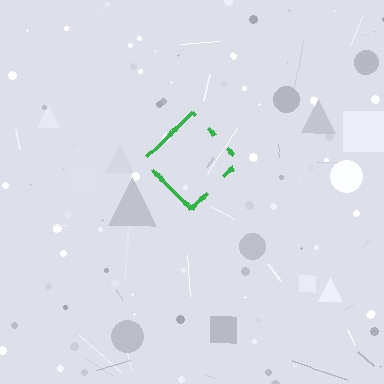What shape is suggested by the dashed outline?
The dashed outline suggests a diamond.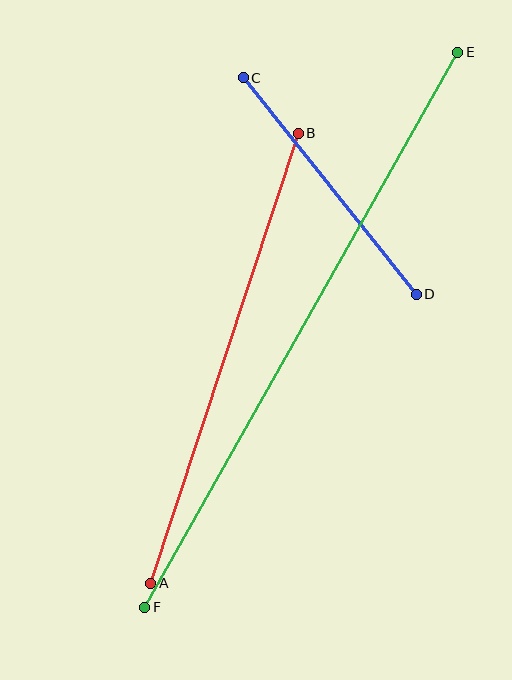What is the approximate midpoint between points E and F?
The midpoint is at approximately (301, 330) pixels.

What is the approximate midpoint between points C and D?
The midpoint is at approximately (330, 186) pixels.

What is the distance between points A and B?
The distance is approximately 474 pixels.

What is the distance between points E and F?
The distance is approximately 637 pixels.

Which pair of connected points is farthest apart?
Points E and F are farthest apart.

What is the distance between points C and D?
The distance is approximately 277 pixels.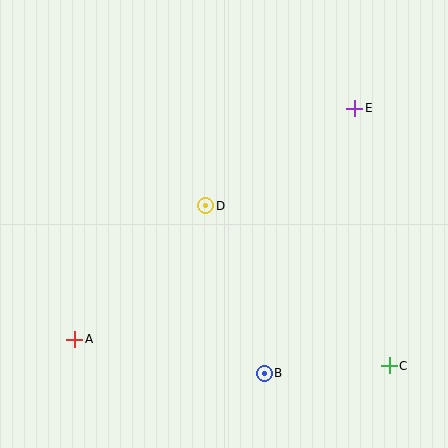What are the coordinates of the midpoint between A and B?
The midpoint between A and B is at (169, 356).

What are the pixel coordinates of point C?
Point C is at (389, 366).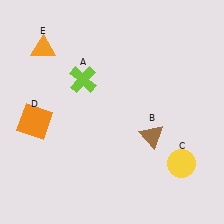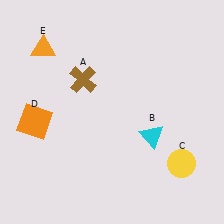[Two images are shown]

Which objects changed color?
A changed from lime to brown. B changed from brown to cyan.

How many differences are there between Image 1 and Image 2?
There are 2 differences between the two images.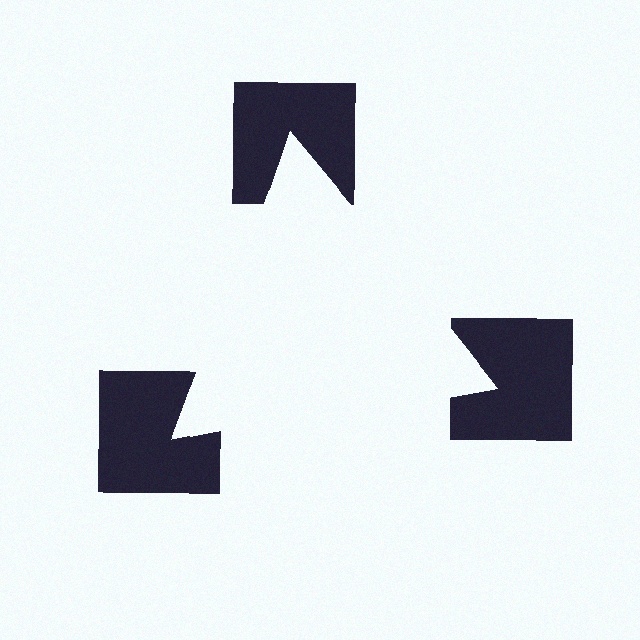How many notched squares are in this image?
There are 3 — one at each vertex of the illusory triangle.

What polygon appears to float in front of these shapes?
An illusory triangle — its edges are inferred from the aligned wedge cuts in the notched squares, not physically drawn.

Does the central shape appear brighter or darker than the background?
It typically appears slightly brighter than the background, even though no actual brightness change is drawn.